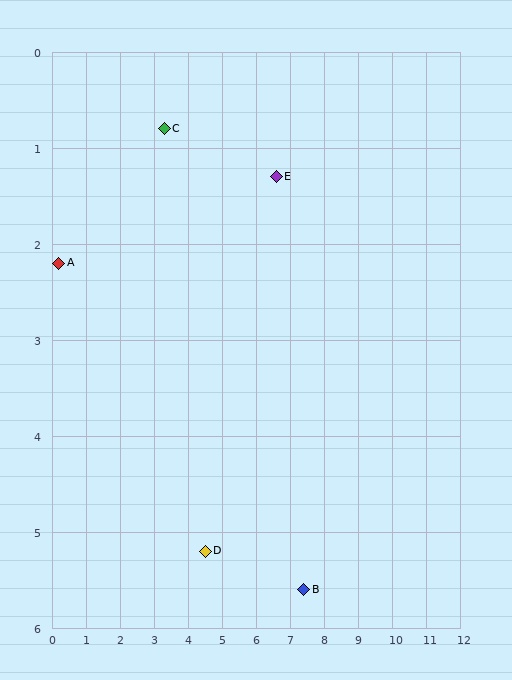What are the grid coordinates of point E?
Point E is at approximately (6.6, 1.3).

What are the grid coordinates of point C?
Point C is at approximately (3.3, 0.8).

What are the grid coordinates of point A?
Point A is at approximately (0.2, 2.2).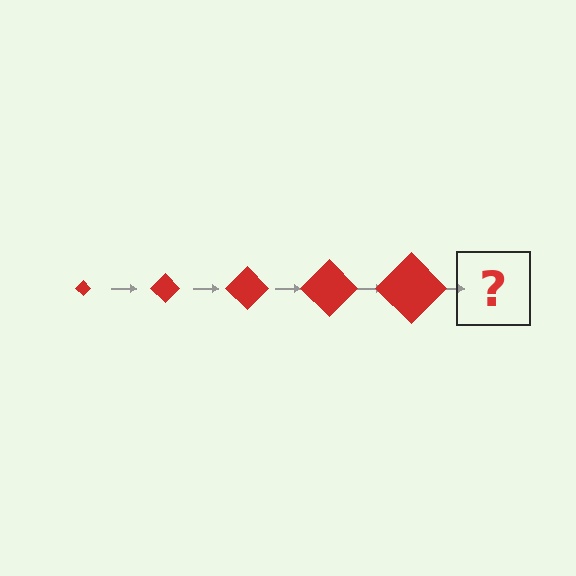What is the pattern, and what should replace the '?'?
The pattern is that the diamond gets progressively larger each step. The '?' should be a red diamond, larger than the previous one.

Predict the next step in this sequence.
The next step is a red diamond, larger than the previous one.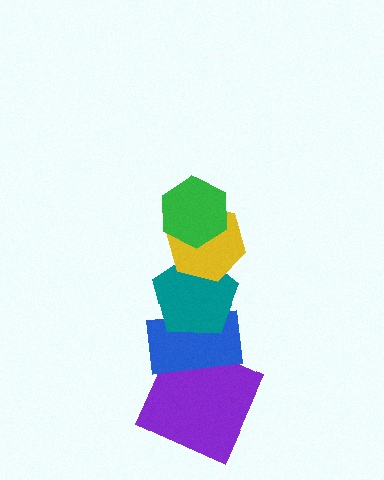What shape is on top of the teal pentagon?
The yellow hexagon is on top of the teal pentagon.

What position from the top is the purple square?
The purple square is 5th from the top.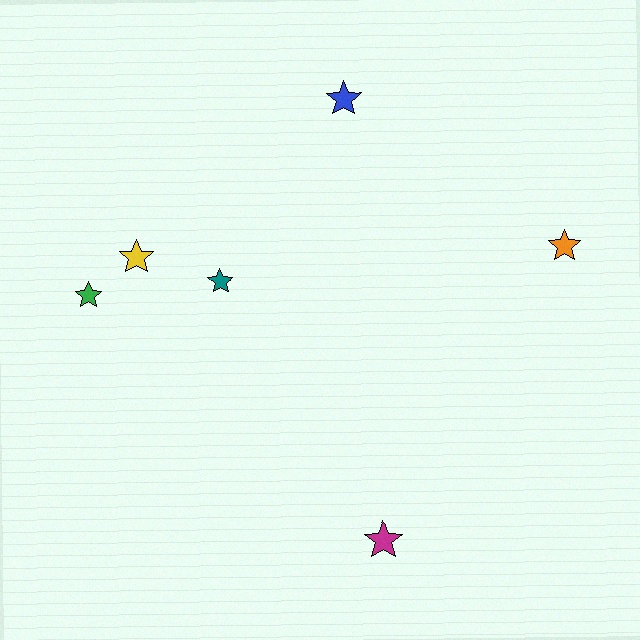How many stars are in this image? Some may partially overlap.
There are 6 stars.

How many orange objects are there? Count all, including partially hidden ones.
There is 1 orange object.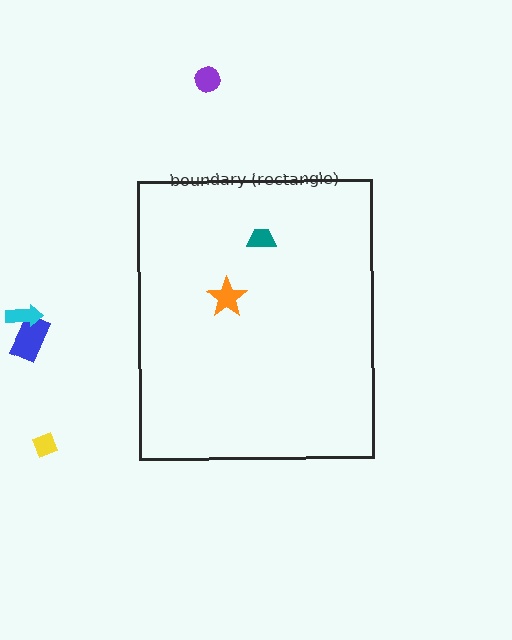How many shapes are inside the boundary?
2 inside, 4 outside.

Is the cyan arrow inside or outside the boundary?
Outside.